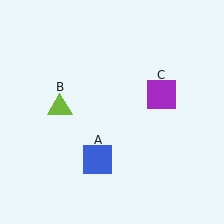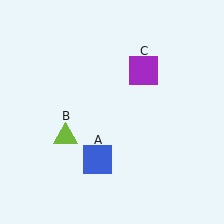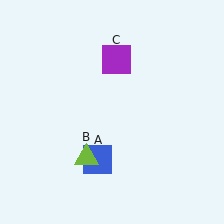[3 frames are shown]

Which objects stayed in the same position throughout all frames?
Blue square (object A) remained stationary.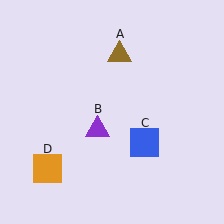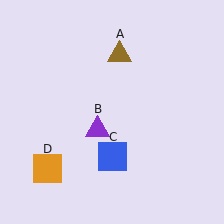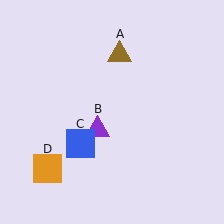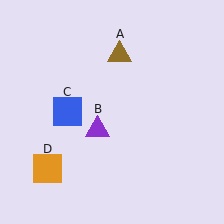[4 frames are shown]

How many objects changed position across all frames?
1 object changed position: blue square (object C).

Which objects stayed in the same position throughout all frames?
Brown triangle (object A) and purple triangle (object B) and orange square (object D) remained stationary.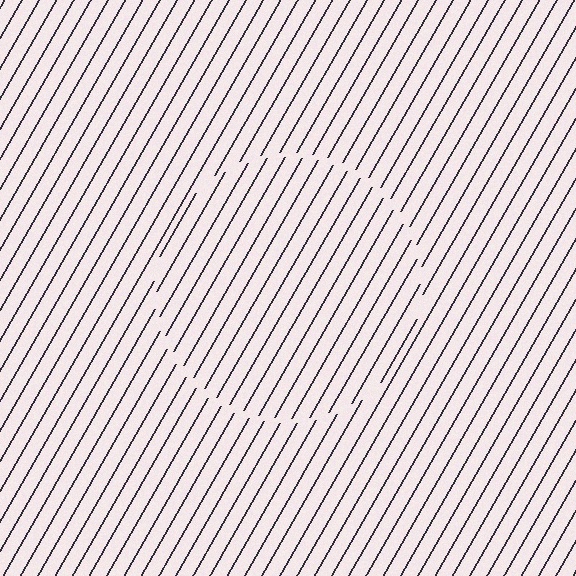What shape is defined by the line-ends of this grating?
An illusory circle. The interior of the shape contains the same grating, shifted by half a period — the contour is defined by the phase discontinuity where line-ends from the inner and outer gratings abut.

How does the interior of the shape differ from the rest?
The interior of the shape contains the same grating, shifted by half a period — the contour is defined by the phase discontinuity where line-ends from the inner and outer gratings abut.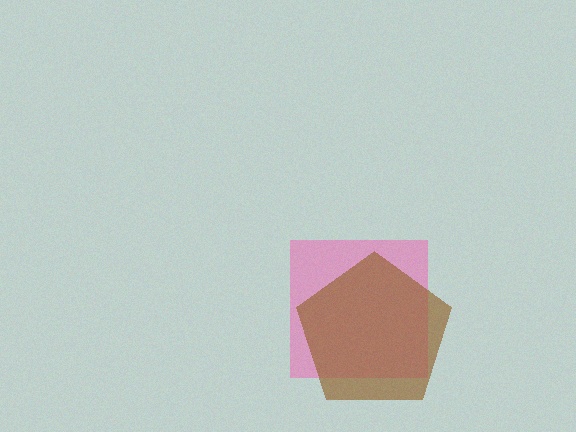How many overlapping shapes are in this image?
There are 2 overlapping shapes in the image.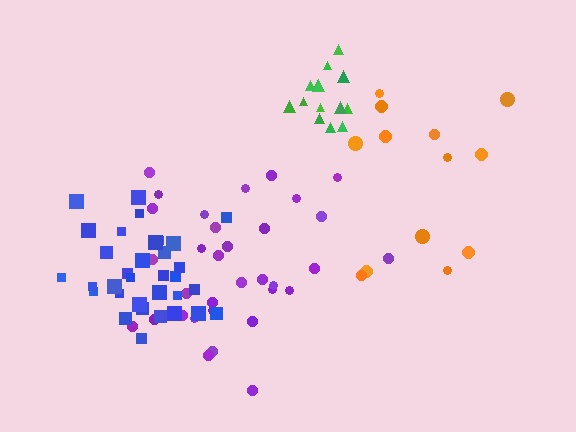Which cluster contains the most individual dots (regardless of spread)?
Purple (33).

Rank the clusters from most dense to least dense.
green, blue, purple, orange.